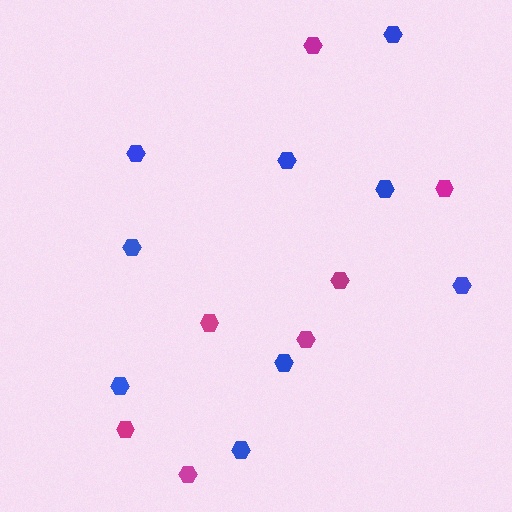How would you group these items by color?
There are 2 groups: one group of blue hexagons (9) and one group of magenta hexagons (7).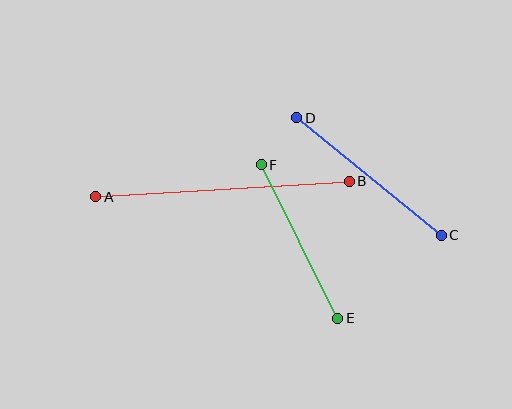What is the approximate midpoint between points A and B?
The midpoint is at approximately (222, 189) pixels.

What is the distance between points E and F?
The distance is approximately 171 pixels.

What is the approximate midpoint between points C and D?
The midpoint is at approximately (369, 176) pixels.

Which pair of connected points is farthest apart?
Points A and B are farthest apart.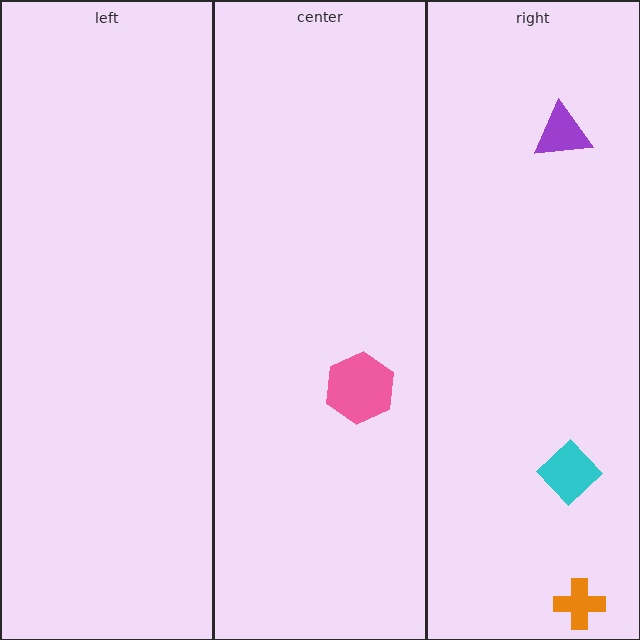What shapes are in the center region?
The pink hexagon.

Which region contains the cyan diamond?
The right region.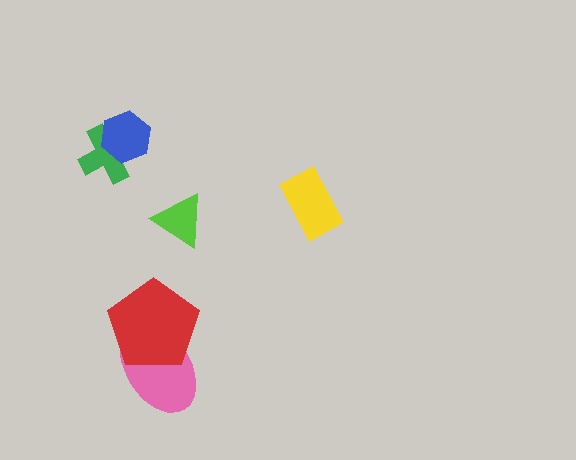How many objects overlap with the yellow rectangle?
0 objects overlap with the yellow rectangle.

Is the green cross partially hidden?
Yes, it is partially covered by another shape.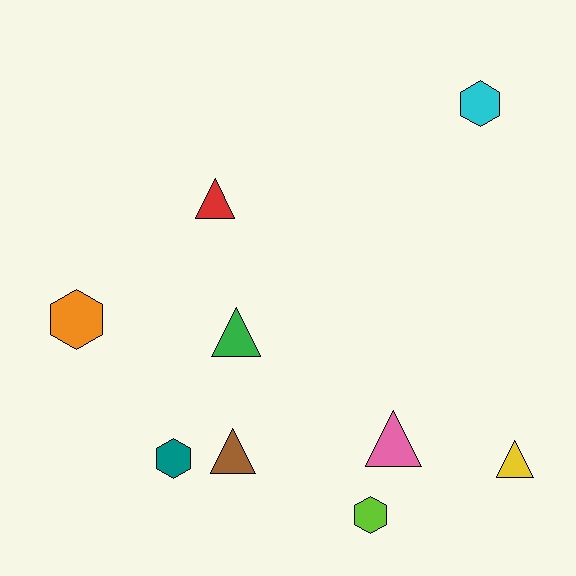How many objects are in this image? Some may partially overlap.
There are 9 objects.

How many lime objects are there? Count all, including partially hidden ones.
There is 1 lime object.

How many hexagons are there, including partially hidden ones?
There are 4 hexagons.